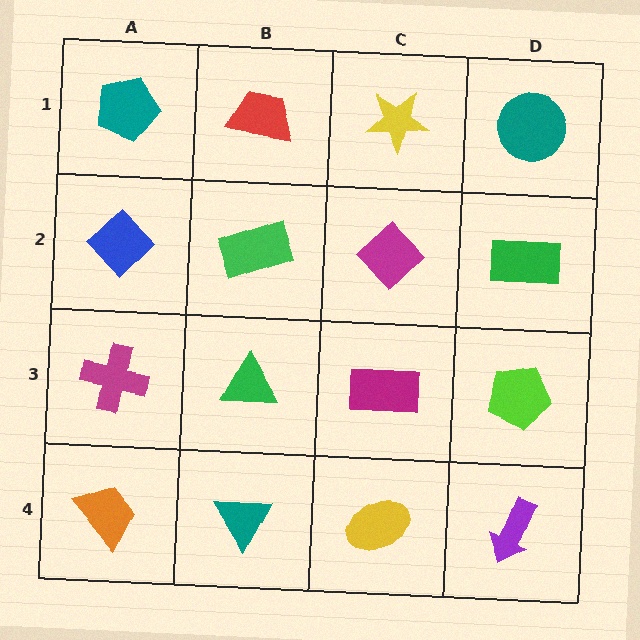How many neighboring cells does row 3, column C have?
4.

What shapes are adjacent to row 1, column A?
A blue diamond (row 2, column A), a red trapezoid (row 1, column B).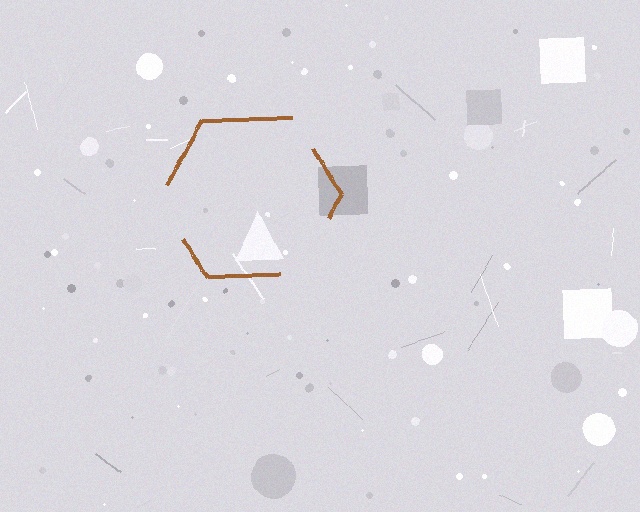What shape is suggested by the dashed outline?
The dashed outline suggests a hexagon.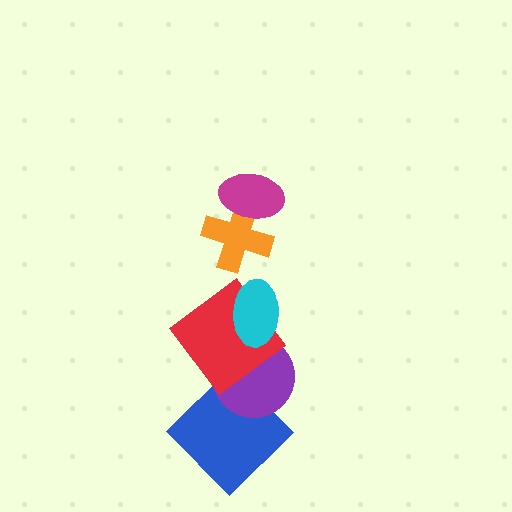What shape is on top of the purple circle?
The red diamond is on top of the purple circle.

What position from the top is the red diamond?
The red diamond is 4th from the top.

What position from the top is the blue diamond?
The blue diamond is 6th from the top.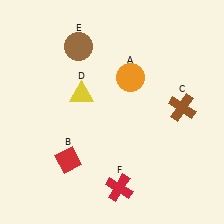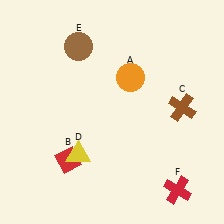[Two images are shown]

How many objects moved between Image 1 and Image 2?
2 objects moved between the two images.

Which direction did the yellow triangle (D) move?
The yellow triangle (D) moved down.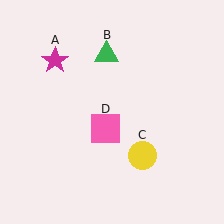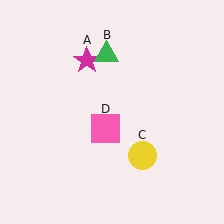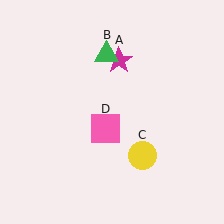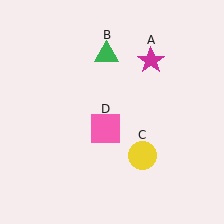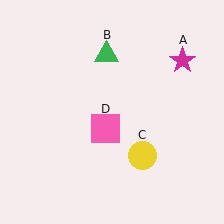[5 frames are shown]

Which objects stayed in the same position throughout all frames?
Green triangle (object B) and yellow circle (object C) and pink square (object D) remained stationary.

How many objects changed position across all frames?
1 object changed position: magenta star (object A).